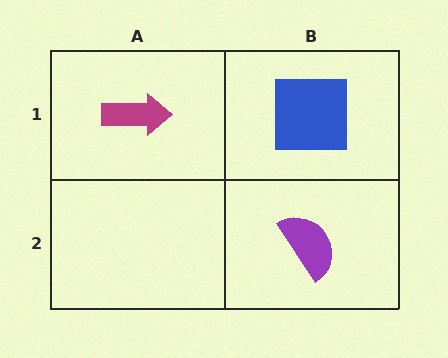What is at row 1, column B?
A blue square.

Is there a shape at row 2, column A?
No, that cell is empty.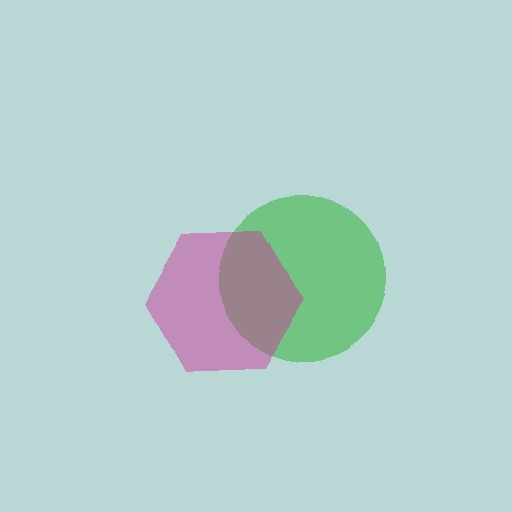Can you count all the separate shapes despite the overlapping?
Yes, there are 2 separate shapes.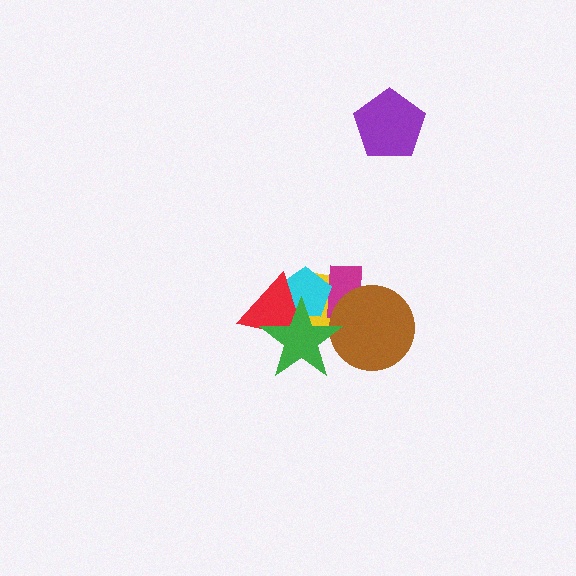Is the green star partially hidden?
No, no other shape covers it.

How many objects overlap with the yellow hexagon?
5 objects overlap with the yellow hexagon.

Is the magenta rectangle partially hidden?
Yes, it is partially covered by another shape.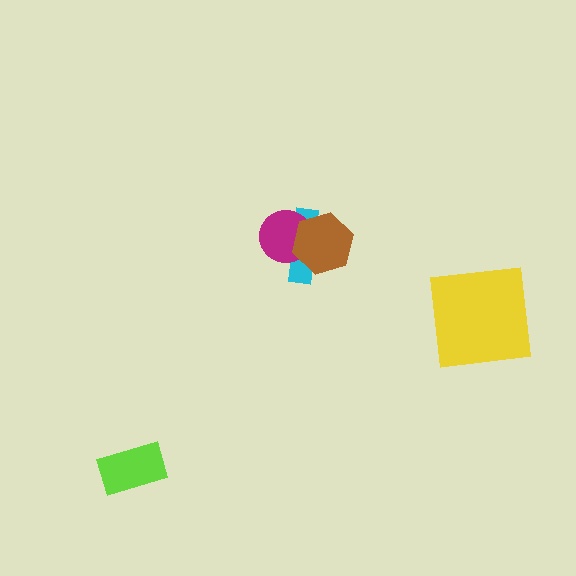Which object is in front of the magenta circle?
The brown hexagon is in front of the magenta circle.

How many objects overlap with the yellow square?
0 objects overlap with the yellow square.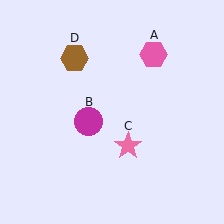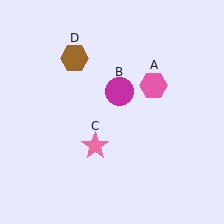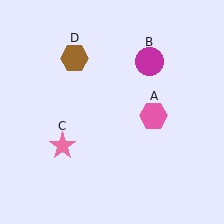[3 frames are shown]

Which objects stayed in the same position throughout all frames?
Brown hexagon (object D) remained stationary.